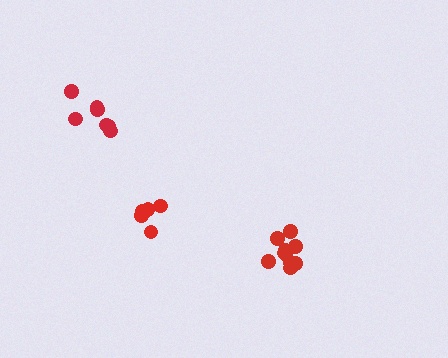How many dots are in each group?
Group 1: 5 dots, Group 2: 10 dots, Group 3: 7 dots (22 total).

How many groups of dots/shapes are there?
There are 3 groups.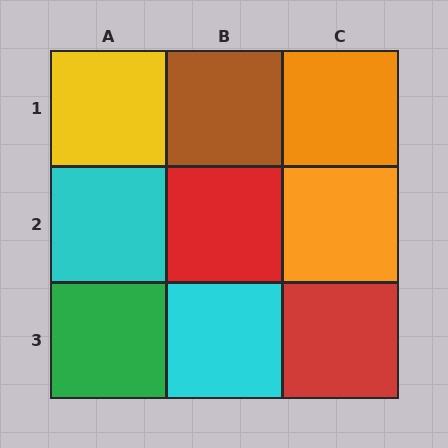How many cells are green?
1 cell is green.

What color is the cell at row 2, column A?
Cyan.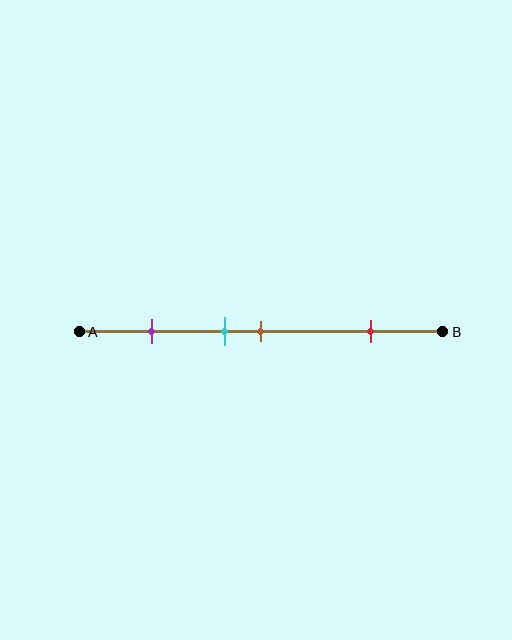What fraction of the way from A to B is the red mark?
The red mark is approximately 80% (0.8) of the way from A to B.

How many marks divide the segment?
There are 4 marks dividing the segment.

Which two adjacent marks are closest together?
The cyan and brown marks are the closest adjacent pair.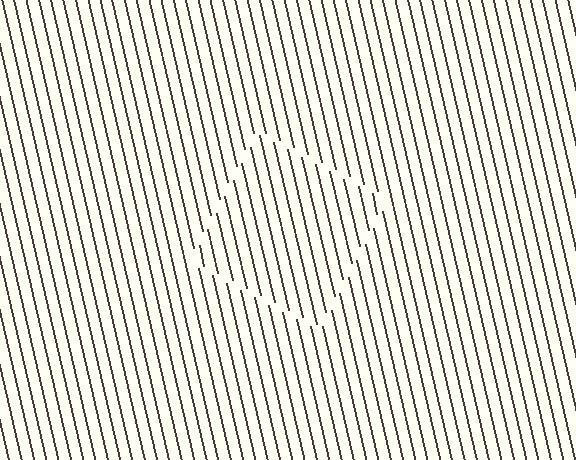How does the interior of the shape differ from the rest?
The interior of the shape contains the same grating, shifted by half a period — the contour is defined by the phase discontinuity where line-ends from the inner and outer gratings abut.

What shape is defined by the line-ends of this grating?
An illusory square. The interior of the shape contains the same grating, shifted by half a period — the contour is defined by the phase discontinuity where line-ends from the inner and outer gratings abut.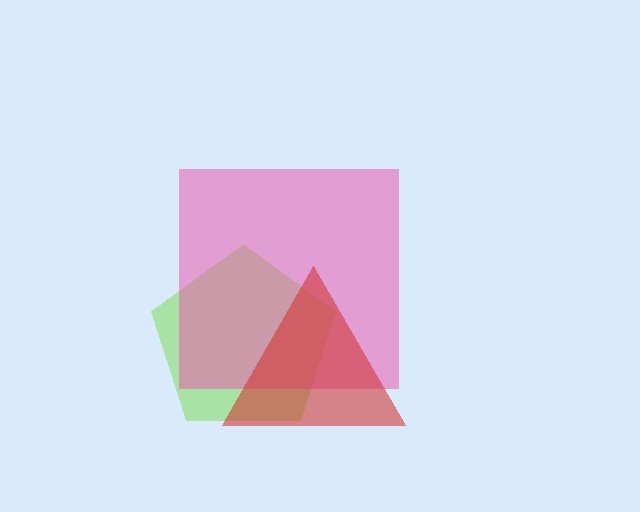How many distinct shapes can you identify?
There are 3 distinct shapes: a lime pentagon, a pink square, a red triangle.